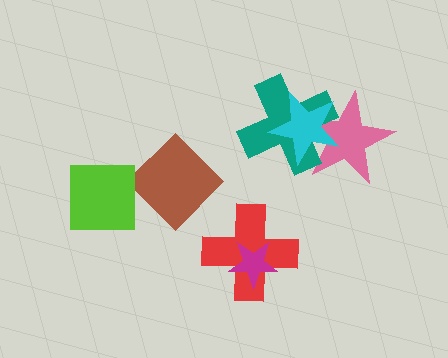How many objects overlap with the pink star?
2 objects overlap with the pink star.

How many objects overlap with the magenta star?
1 object overlaps with the magenta star.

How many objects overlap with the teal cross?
2 objects overlap with the teal cross.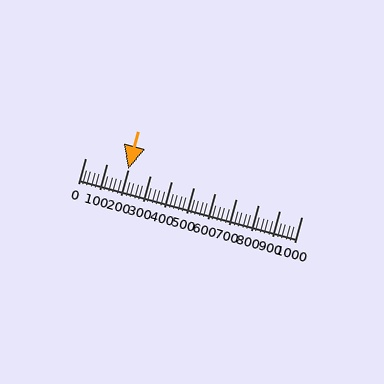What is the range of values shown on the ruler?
The ruler shows values from 0 to 1000.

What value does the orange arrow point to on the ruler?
The orange arrow points to approximately 200.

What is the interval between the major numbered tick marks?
The major tick marks are spaced 100 units apart.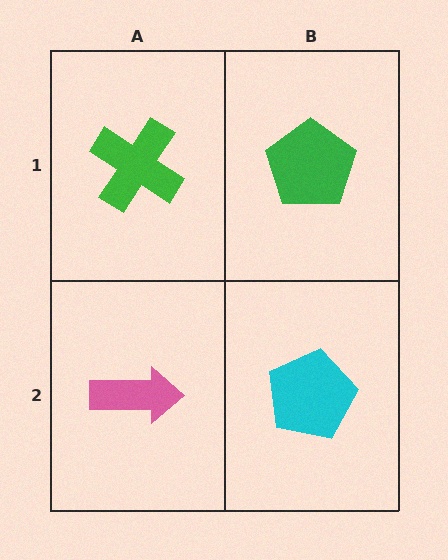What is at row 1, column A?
A green cross.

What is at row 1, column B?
A green pentagon.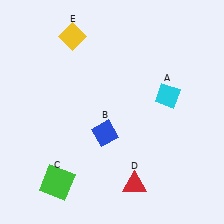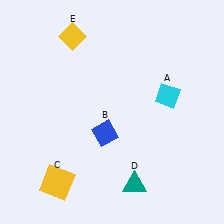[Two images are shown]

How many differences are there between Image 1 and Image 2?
There are 2 differences between the two images.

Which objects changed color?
C changed from green to yellow. D changed from red to teal.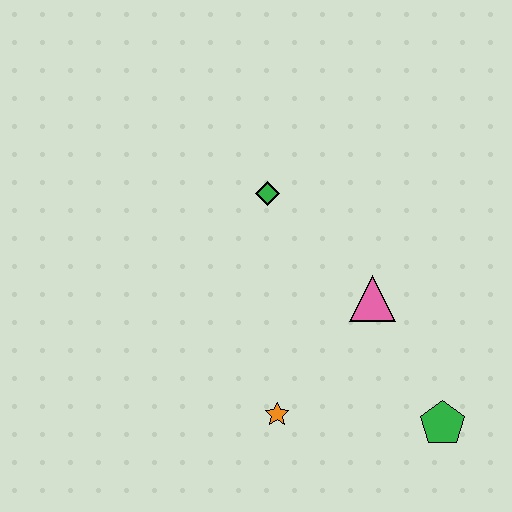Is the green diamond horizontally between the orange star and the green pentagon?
No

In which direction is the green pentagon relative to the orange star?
The green pentagon is to the right of the orange star.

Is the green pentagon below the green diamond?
Yes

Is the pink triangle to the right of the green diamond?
Yes